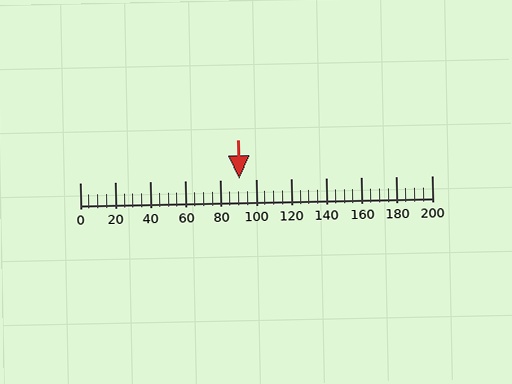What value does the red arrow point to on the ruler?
The red arrow points to approximately 90.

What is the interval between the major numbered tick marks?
The major tick marks are spaced 20 units apart.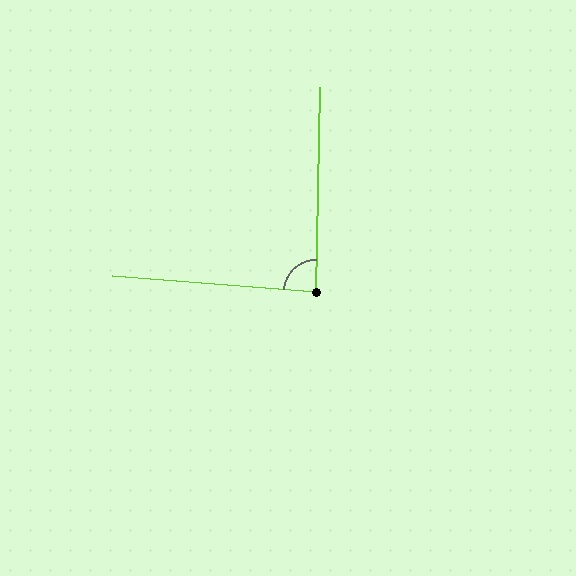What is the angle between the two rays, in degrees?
Approximately 87 degrees.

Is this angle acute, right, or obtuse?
It is approximately a right angle.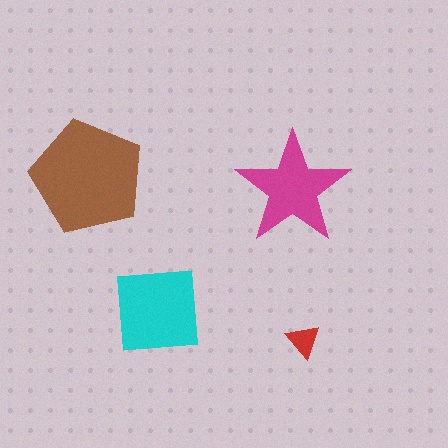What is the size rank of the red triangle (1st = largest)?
4th.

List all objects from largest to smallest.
The brown pentagon, the cyan square, the magenta star, the red triangle.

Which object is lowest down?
The red triangle is bottommost.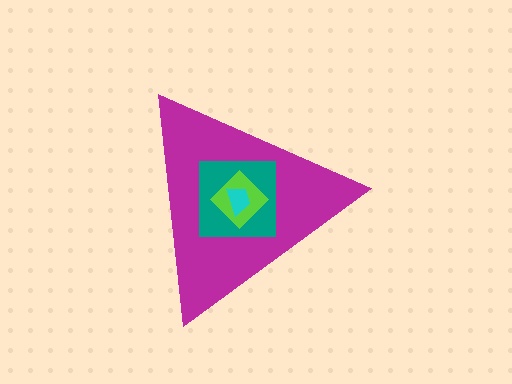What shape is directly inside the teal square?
The lime diamond.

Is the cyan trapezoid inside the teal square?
Yes.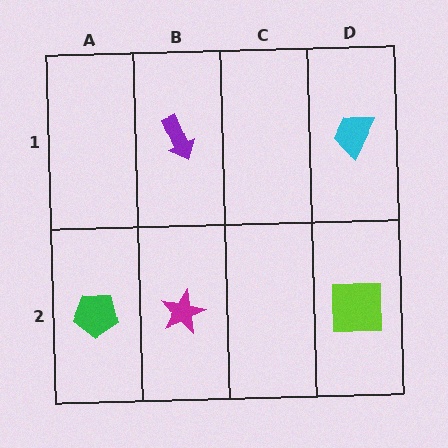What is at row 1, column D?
A cyan trapezoid.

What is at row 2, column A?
A green pentagon.